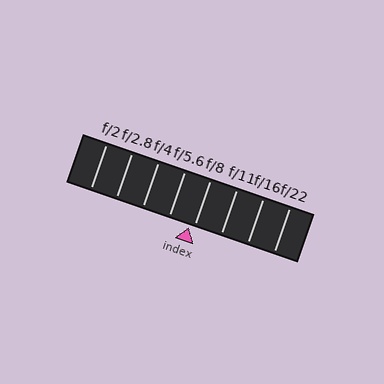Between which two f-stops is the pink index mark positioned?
The index mark is between f/5.6 and f/8.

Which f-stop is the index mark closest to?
The index mark is closest to f/8.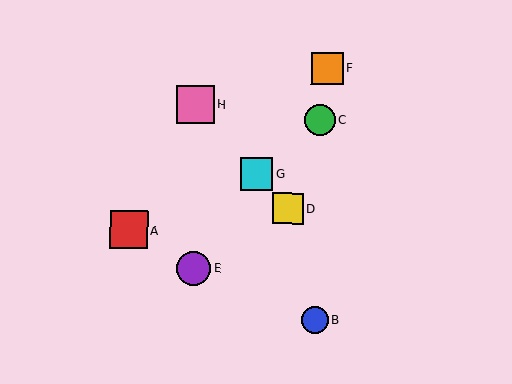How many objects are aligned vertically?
2 objects (E, H) are aligned vertically.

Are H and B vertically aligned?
No, H is at x≈196 and B is at x≈315.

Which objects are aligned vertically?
Objects E, H are aligned vertically.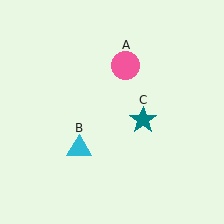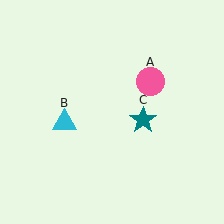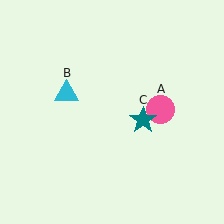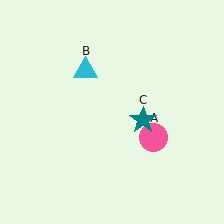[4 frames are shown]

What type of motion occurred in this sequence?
The pink circle (object A), cyan triangle (object B) rotated clockwise around the center of the scene.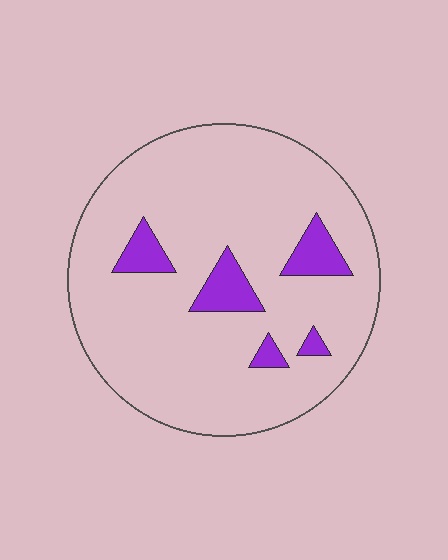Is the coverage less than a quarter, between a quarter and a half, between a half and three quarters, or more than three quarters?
Less than a quarter.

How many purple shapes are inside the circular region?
5.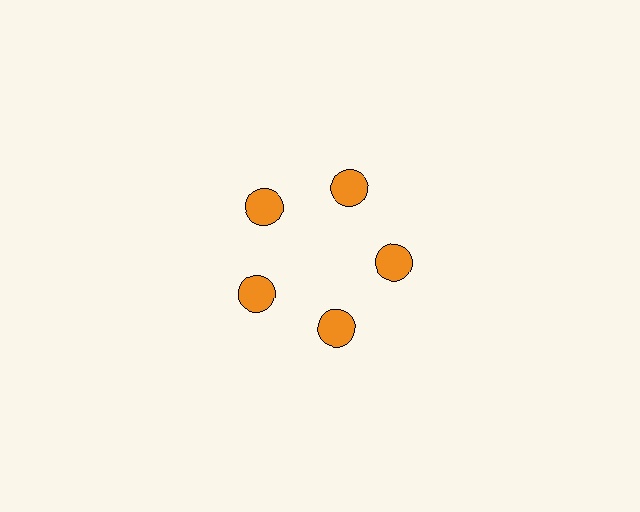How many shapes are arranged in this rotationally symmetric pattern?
There are 5 shapes, arranged in 5 groups of 1.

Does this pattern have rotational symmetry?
Yes, this pattern has 5-fold rotational symmetry. It looks the same after rotating 72 degrees around the center.